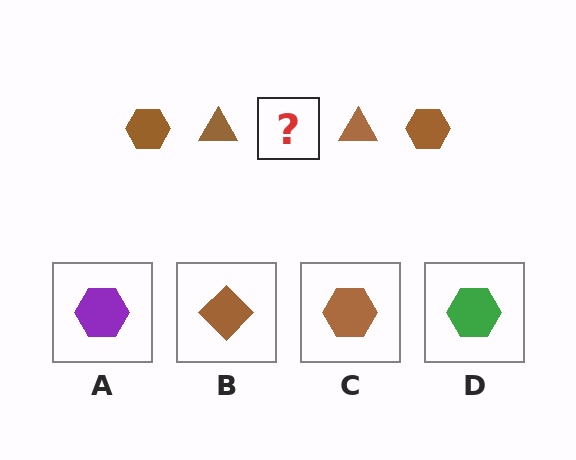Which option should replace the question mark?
Option C.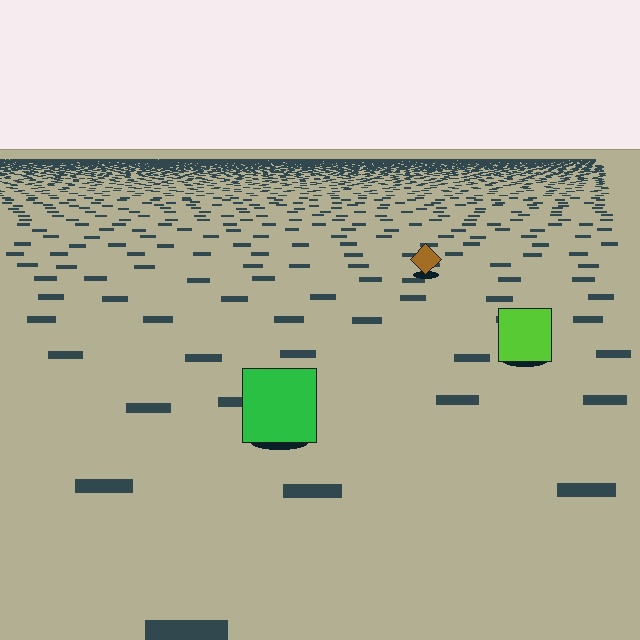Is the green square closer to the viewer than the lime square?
Yes. The green square is closer — you can tell from the texture gradient: the ground texture is coarser near it.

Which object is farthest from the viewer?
The brown diamond is farthest from the viewer. It appears smaller and the ground texture around it is denser.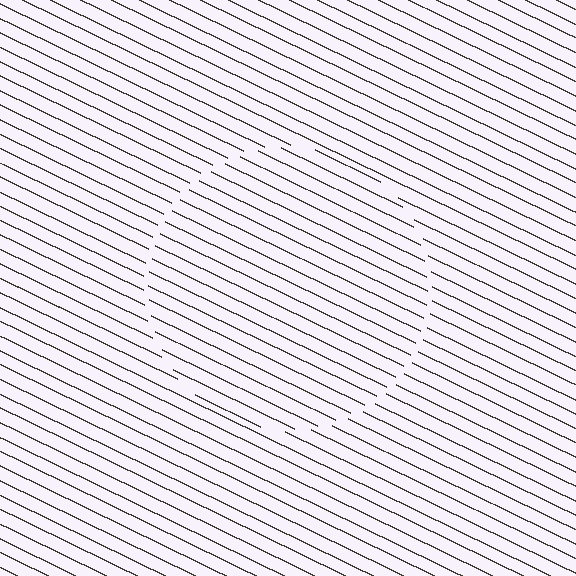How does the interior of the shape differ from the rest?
The interior of the shape contains the same grating, shifted by half a period — the contour is defined by the phase discontinuity where line-ends from the inner and outer gratings abut.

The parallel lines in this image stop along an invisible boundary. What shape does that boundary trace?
An illusory circle. The interior of the shape contains the same grating, shifted by half a period — the contour is defined by the phase discontinuity where line-ends from the inner and outer gratings abut.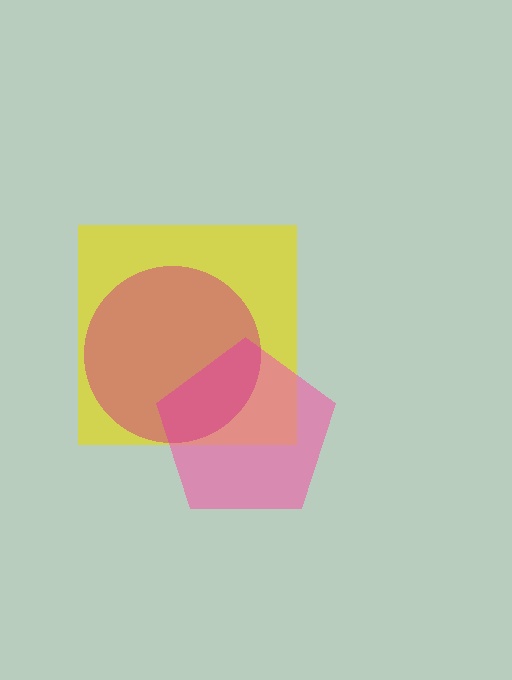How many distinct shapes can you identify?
There are 3 distinct shapes: a yellow square, a pink pentagon, a magenta circle.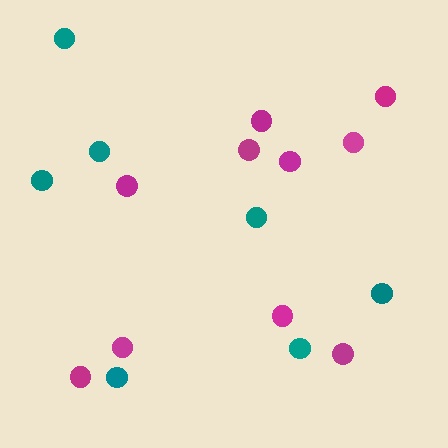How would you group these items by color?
There are 2 groups: one group of magenta circles (10) and one group of teal circles (7).